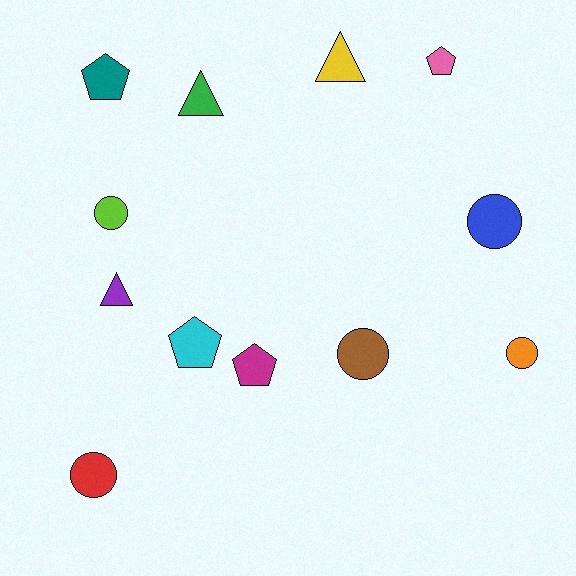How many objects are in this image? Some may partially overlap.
There are 12 objects.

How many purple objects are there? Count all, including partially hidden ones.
There is 1 purple object.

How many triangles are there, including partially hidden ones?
There are 3 triangles.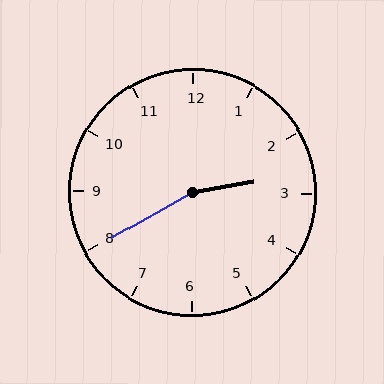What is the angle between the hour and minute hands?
Approximately 160 degrees.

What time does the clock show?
2:40.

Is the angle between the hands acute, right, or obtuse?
It is obtuse.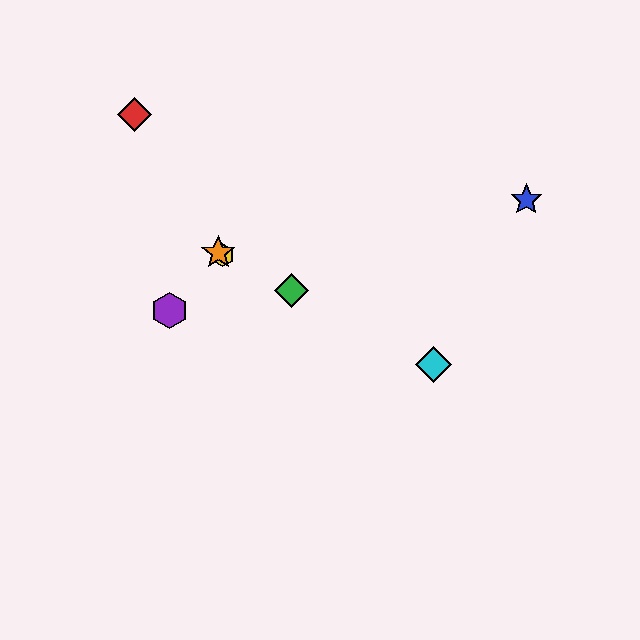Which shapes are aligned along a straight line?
The green diamond, the yellow hexagon, the orange star, the cyan diamond are aligned along a straight line.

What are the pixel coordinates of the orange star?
The orange star is at (218, 253).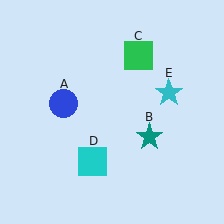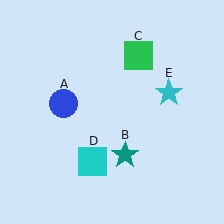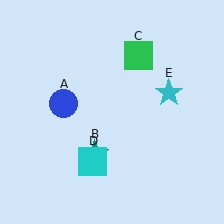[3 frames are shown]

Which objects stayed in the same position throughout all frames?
Blue circle (object A) and green square (object C) and cyan square (object D) and cyan star (object E) remained stationary.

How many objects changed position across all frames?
1 object changed position: teal star (object B).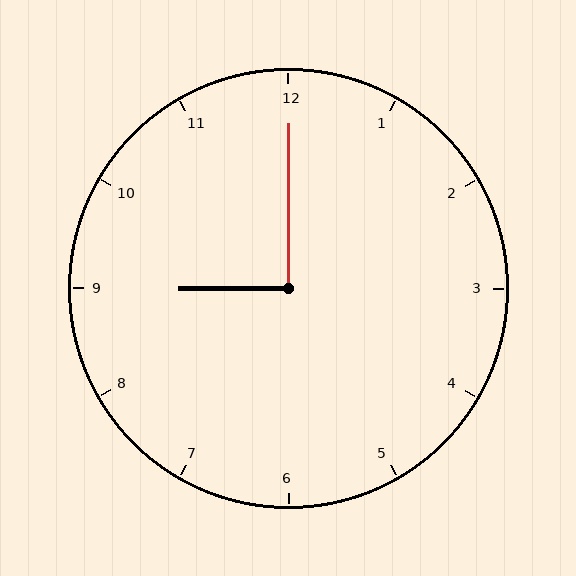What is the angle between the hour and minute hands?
Approximately 90 degrees.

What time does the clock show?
9:00.